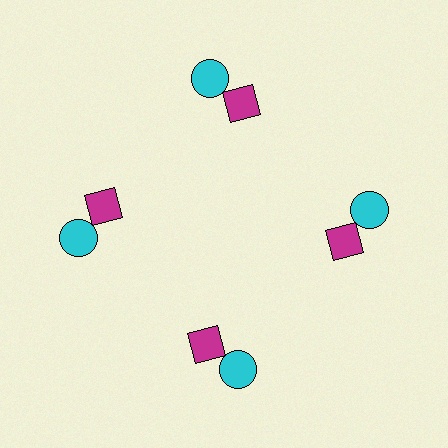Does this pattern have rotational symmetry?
Yes, this pattern has 4-fold rotational symmetry. It looks the same after rotating 90 degrees around the center.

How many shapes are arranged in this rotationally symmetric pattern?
There are 8 shapes, arranged in 4 groups of 2.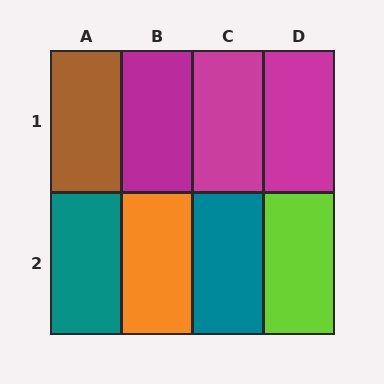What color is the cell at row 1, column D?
Magenta.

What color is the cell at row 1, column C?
Magenta.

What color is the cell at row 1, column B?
Magenta.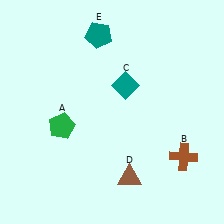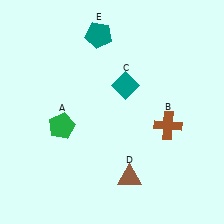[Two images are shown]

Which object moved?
The brown cross (B) moved up.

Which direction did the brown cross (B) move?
The brown cross (B) moved up.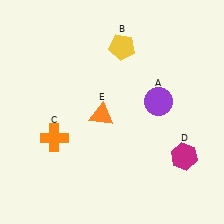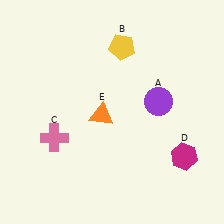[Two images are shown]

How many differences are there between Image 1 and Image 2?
There is 1 difference between the two images.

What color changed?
The cross (C) changed from orange in Image 1 to pink in Image 2.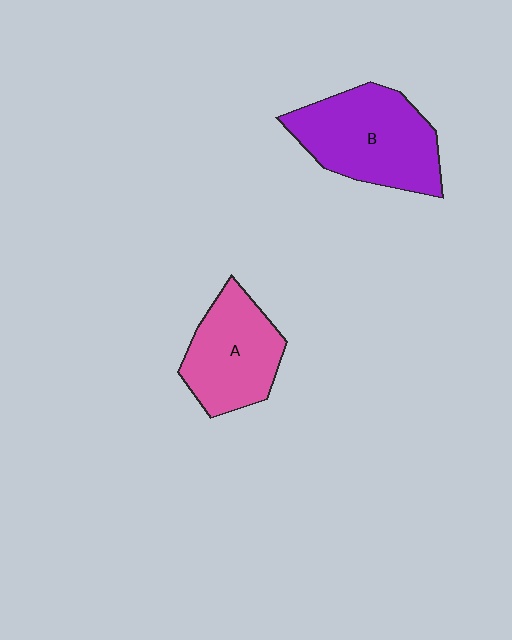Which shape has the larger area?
Shape B (purple).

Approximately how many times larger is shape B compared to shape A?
Approximately 1.3 times.